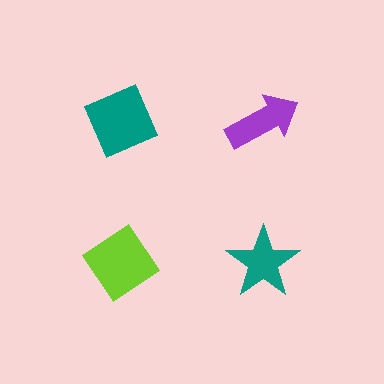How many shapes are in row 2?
2 shapes.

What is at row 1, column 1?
A teal diamond.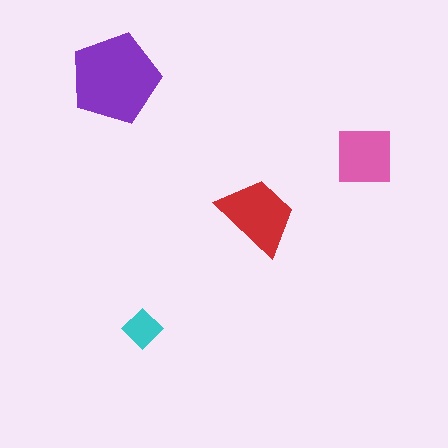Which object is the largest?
The purple pentagon.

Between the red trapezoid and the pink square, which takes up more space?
The red trapezoid.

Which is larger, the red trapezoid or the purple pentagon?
The purple pentagon.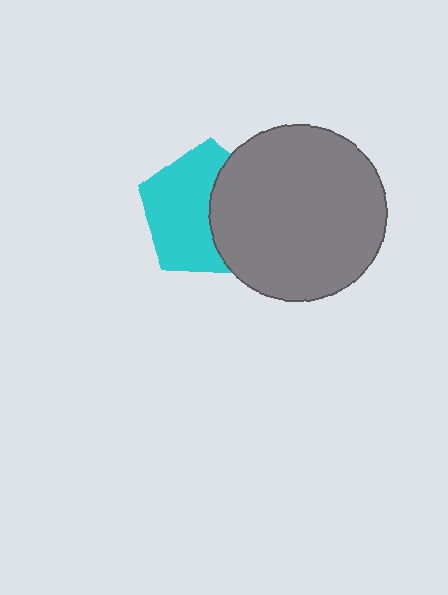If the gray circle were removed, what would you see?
You would see the complete cyan pentagon.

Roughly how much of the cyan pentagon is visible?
About half of it is visible (roughly 59%).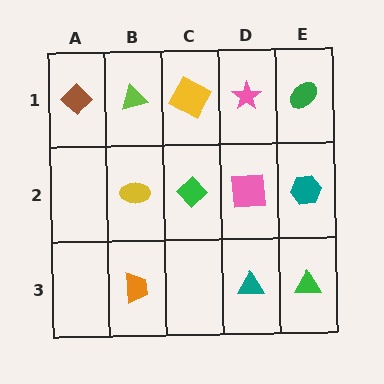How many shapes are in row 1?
5 shapes.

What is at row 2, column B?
A yellow ellipse.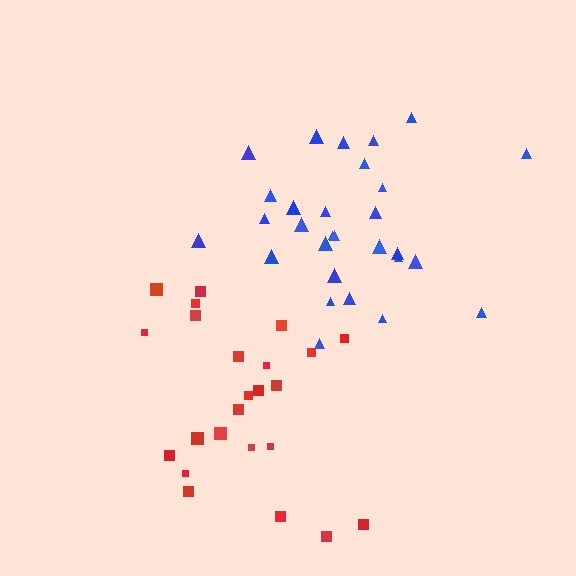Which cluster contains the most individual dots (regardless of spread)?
Blue (29).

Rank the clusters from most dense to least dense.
blue, red.